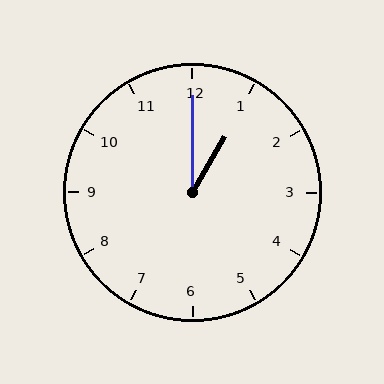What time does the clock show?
1:00.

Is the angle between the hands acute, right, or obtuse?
It is acute.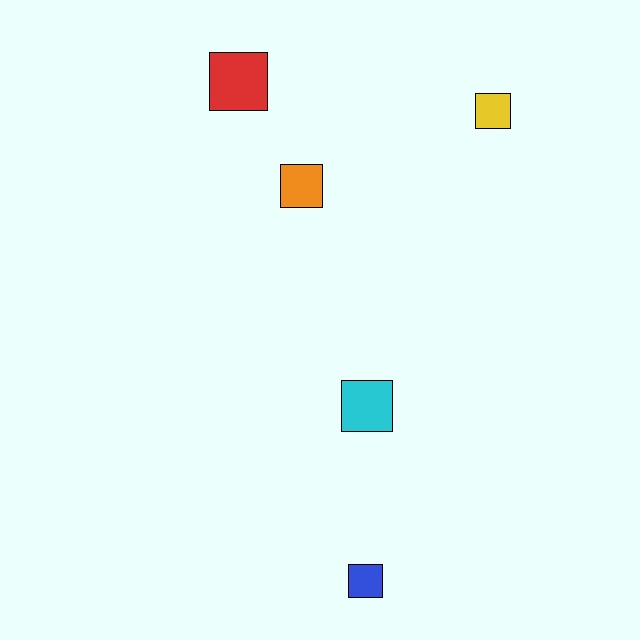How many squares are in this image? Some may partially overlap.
There are 5 squares.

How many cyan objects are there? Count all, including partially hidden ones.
There is 1 cyan object.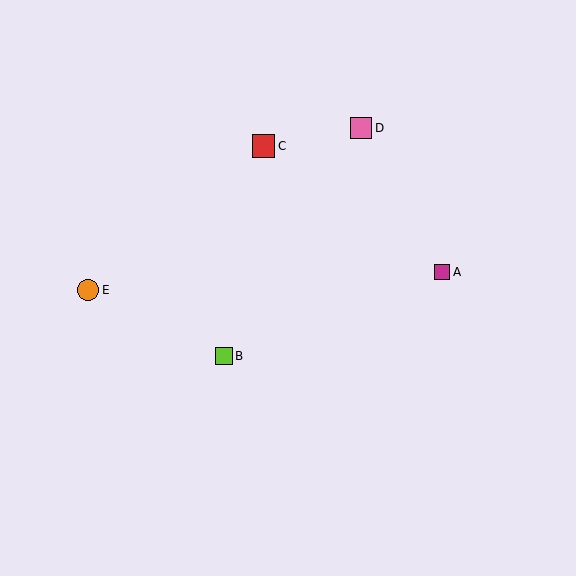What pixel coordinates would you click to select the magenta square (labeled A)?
Click at (442, 272) to select the magenta square A.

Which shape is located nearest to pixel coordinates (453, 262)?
The magenta square (labeled A) at (442, 272) is nearest to that location.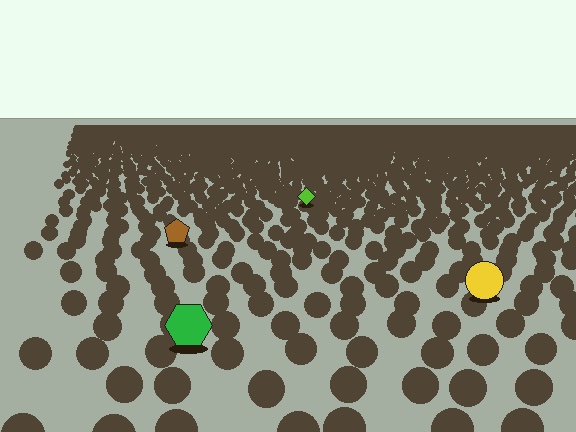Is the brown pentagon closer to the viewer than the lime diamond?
Yes. The brown pentagon is closer — you can tell from the texture gradient: the ground texture is coarser near it.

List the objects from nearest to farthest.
From nearest to farthest: the green hexagon, the yellow circle, the brown pentagon, the lime diamond.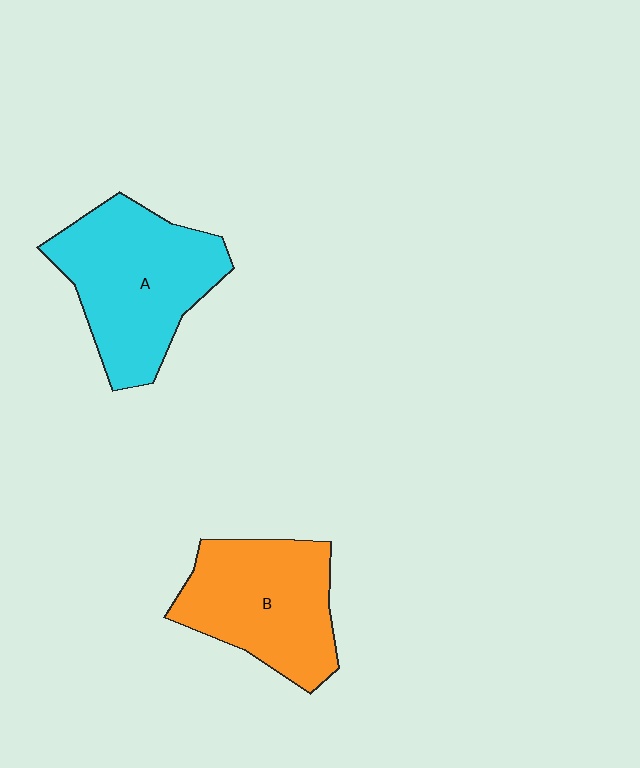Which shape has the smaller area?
Shape B (orange).